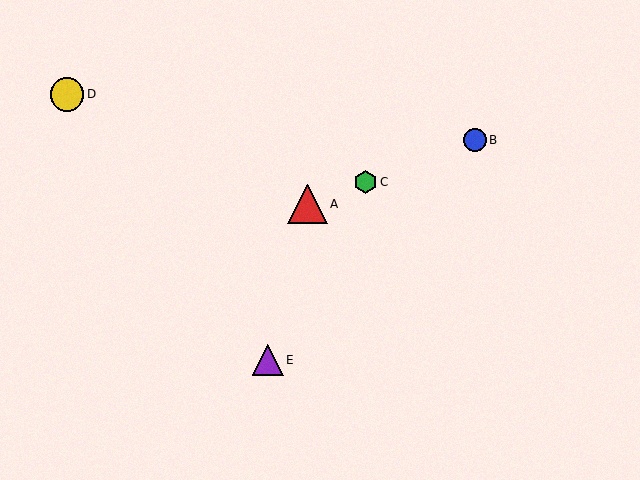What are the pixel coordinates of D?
Object D is at (67, 94).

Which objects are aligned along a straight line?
Objects A, B, C are aligned along a straight line.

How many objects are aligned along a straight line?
3 objects (A, B, C) are aligned along a straight line.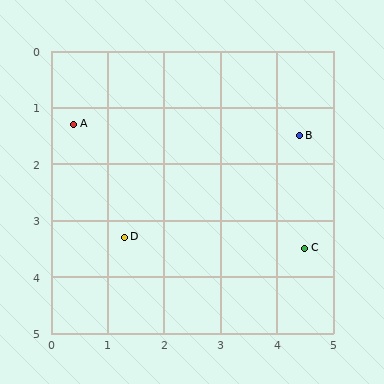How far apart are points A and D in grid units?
Points A and D are about 2.2 grid units apart.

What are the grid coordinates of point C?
Point C is at approximately (4.5, 3.5).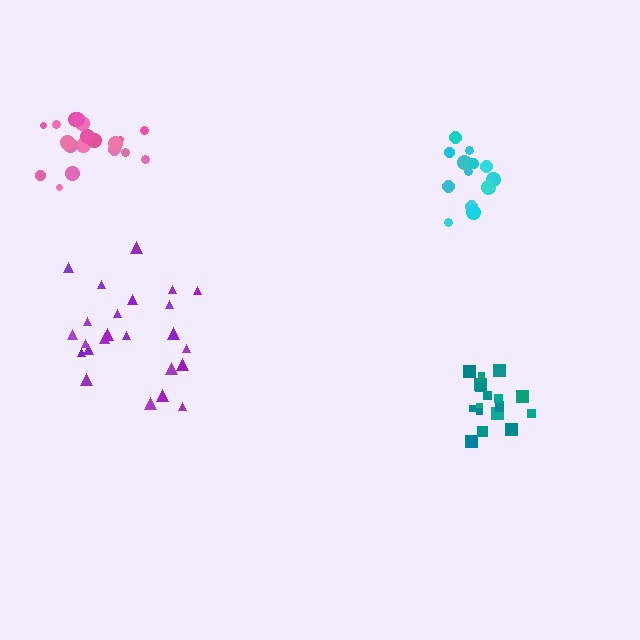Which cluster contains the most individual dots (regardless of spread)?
Purple (24).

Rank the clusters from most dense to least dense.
teal, pink, cyan, purple.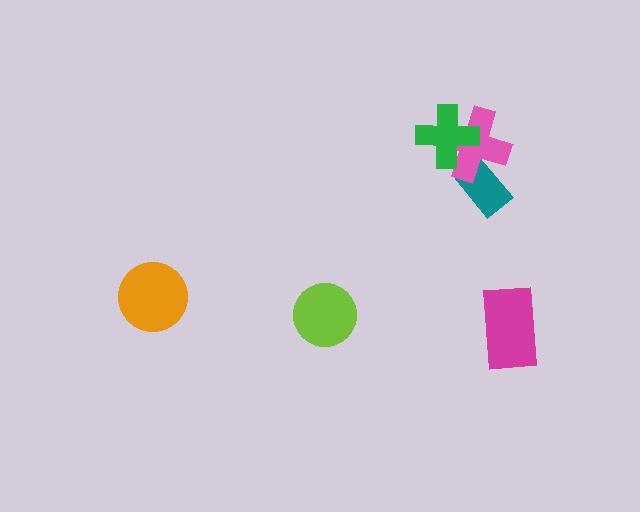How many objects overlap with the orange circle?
0 objects overlap with the orange circle.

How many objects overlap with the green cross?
1 object overlaps with the green cross.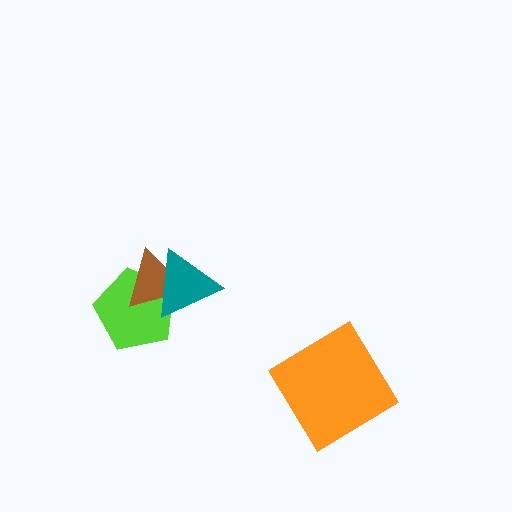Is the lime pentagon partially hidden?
Yes, it is partially covered by another shape.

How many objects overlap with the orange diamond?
0 objects overlap with the orange diamond.